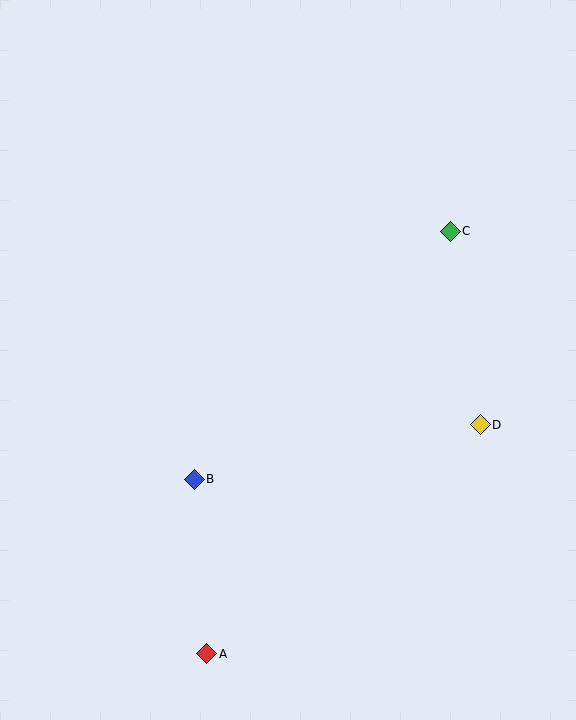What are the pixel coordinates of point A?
Point A is at (207, 654).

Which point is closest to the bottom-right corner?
Point D is closest to the bottom-right corner.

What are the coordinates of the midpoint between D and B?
The midpoint between D and B is at (337, 452).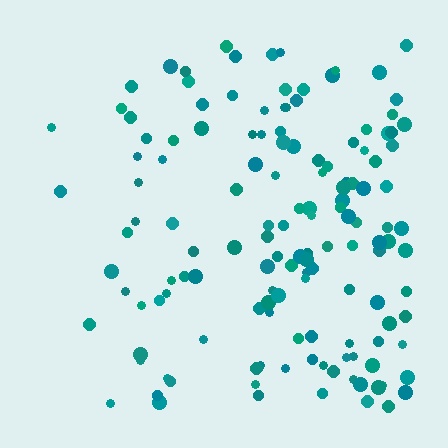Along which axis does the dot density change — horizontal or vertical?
Horizontal.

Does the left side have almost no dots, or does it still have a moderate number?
Still a moderate number, just noticeably fewer than the right.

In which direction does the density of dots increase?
From left to right, with the right side densest.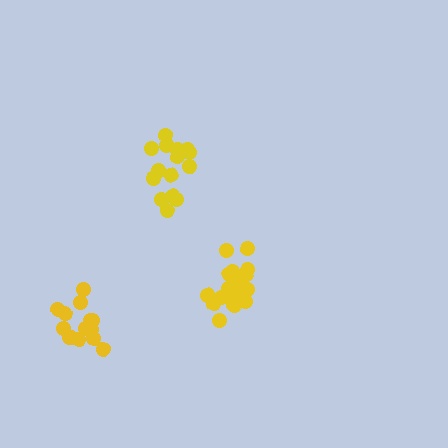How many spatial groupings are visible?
There are 3 spatial groupings.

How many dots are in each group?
Group 1: 15 dots, Group 2: 16 dots, Group 3: 19 dots (50 total).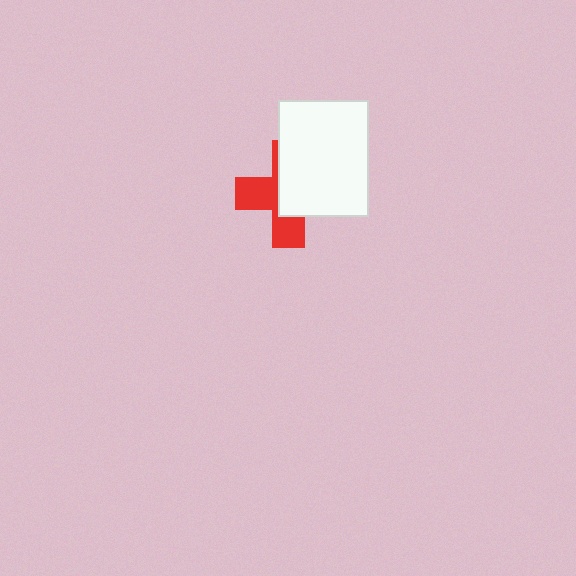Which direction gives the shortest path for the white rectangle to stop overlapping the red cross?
Moving toward the upper-right gives the shortest separation.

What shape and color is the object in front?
The object in front is a white rectangle.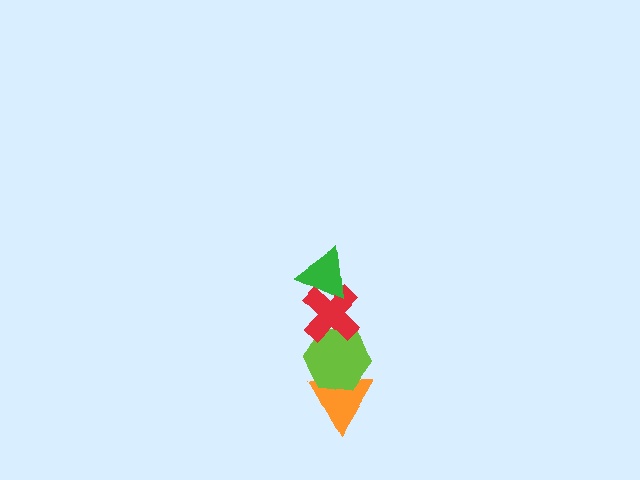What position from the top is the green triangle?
The green triangle is 1st from the top.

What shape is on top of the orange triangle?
The lime hexagon is on top of the orange triangle.